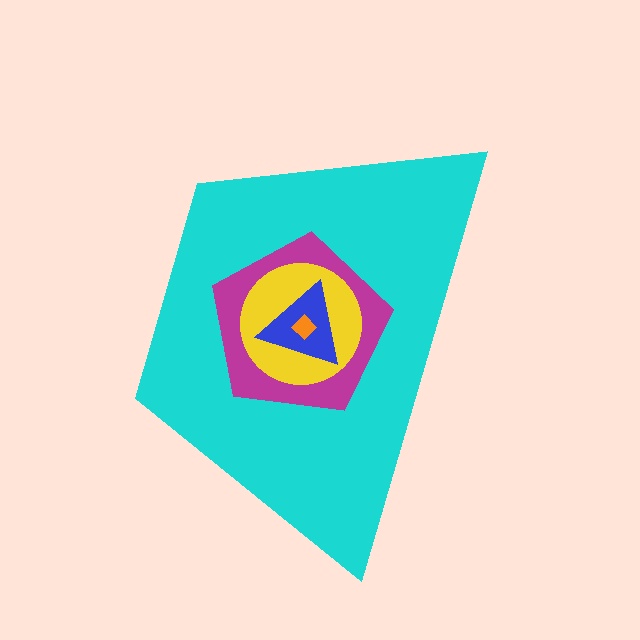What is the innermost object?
The orange diamond.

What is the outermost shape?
The cyan trapezoid.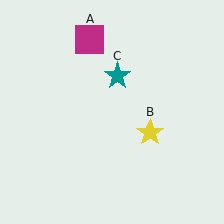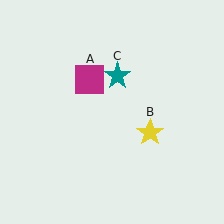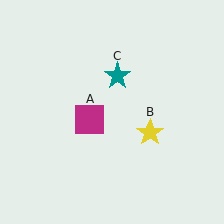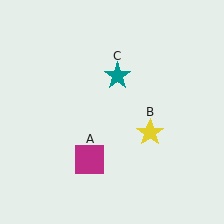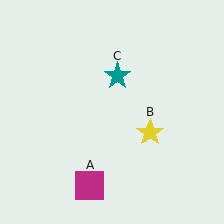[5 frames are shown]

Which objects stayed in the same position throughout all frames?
Yellow star (object B) and teal star (object C) remained stationary.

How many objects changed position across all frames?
1 object changed position: magenta square (object A).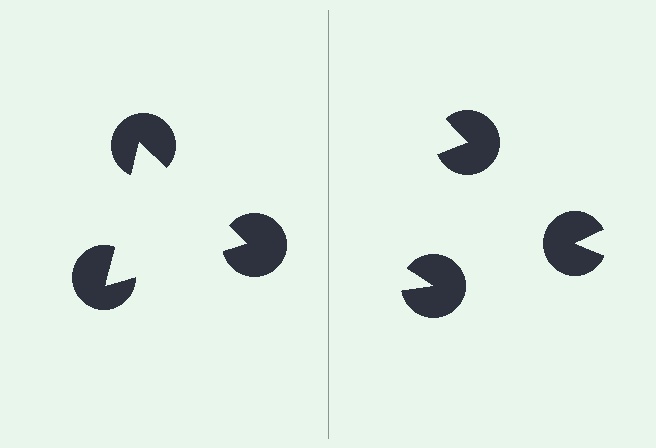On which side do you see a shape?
An illusory triangle appears on the left side. On the right side the wedge cuts are rotated, so no coherent shape forms.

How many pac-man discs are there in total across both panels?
6 — 3 on each side.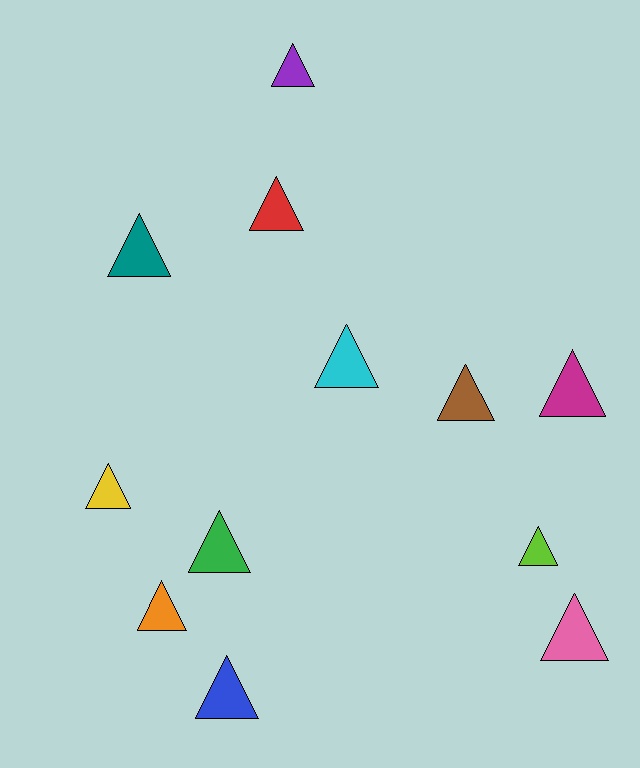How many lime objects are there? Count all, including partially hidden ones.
There is 1 lime object.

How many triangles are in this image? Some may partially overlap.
There are 12 triangles.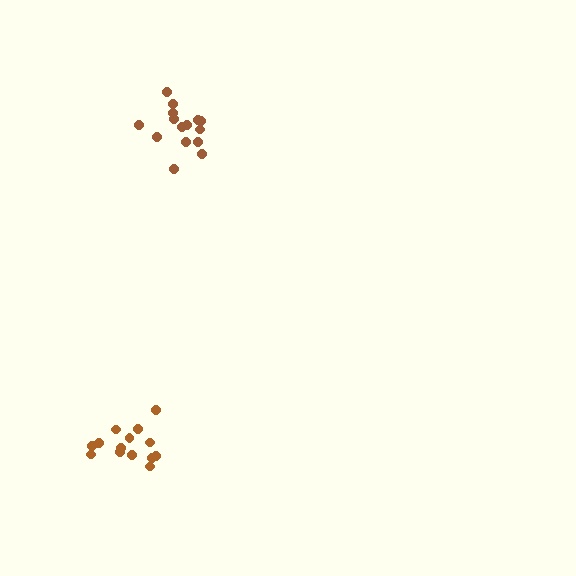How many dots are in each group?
Group 1: 15 dots, Group 2: 14 dots (29 total).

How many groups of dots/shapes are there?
There are 2 groups.